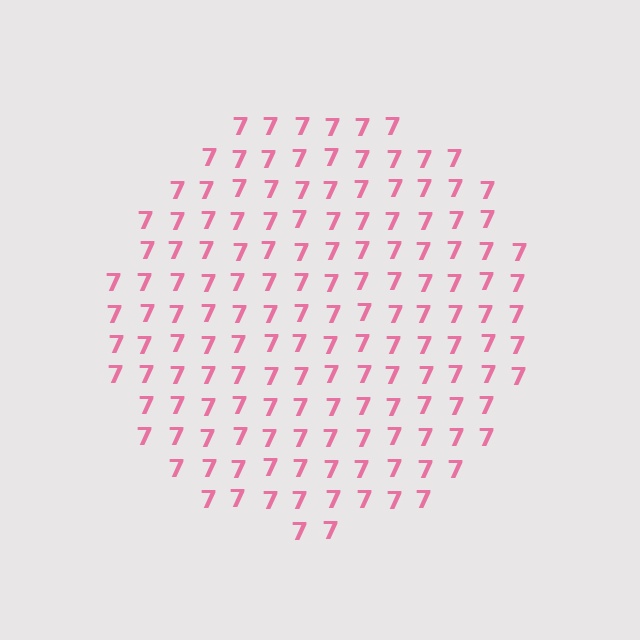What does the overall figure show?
The overall figure shows a circle.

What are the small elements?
The small elements are digit 7's.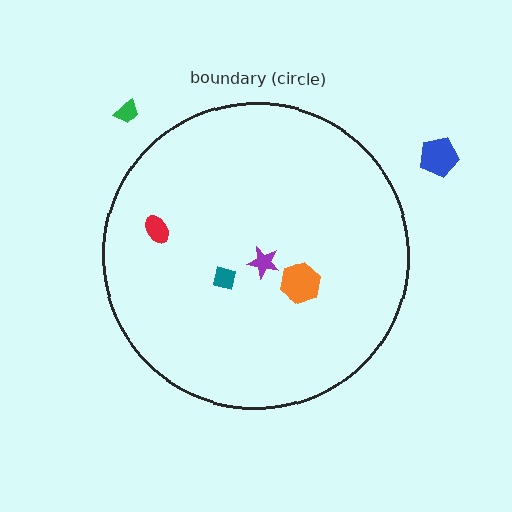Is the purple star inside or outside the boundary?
Inside.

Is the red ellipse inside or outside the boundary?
Inside.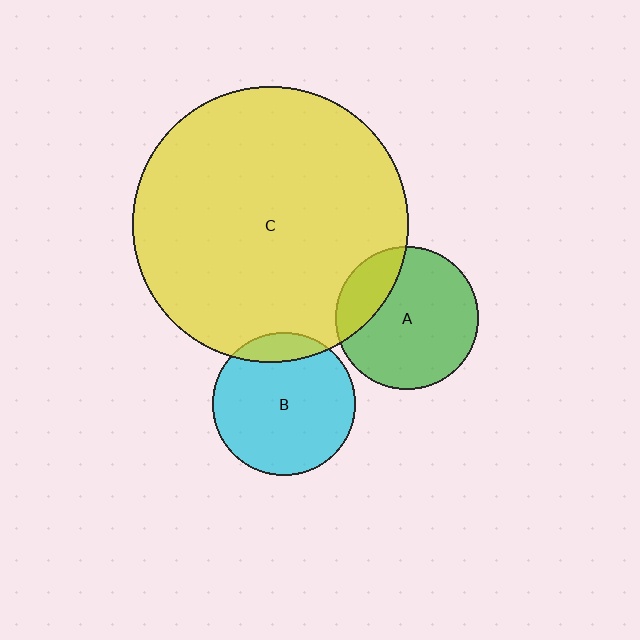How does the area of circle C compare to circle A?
Approximately 3.7 times.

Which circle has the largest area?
Circle C (yellow).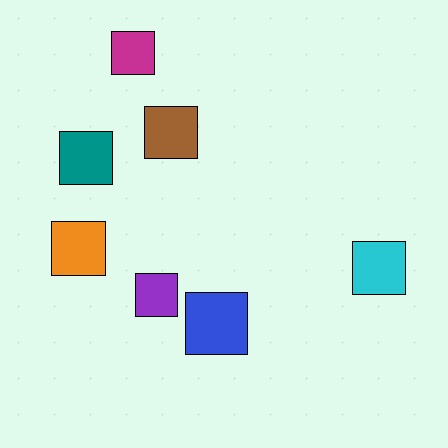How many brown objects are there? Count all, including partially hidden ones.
There is 1 brown object.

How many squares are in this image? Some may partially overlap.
There are 7 squares.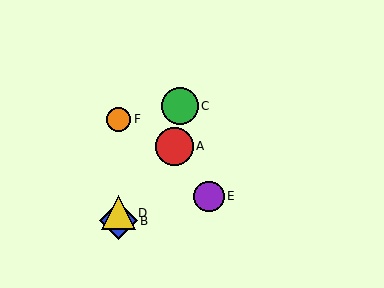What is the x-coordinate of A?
Object A is at x≈174.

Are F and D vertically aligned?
Yes, both are at x≈118.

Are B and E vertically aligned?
No, B is at x≈118 and E is at x≈209.